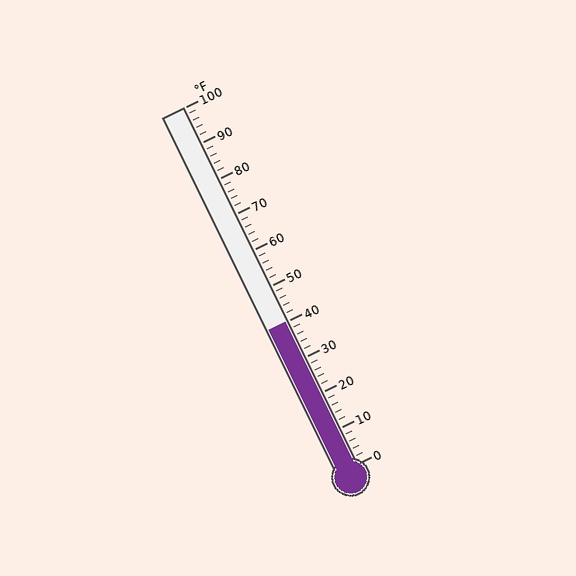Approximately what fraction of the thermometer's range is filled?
The thermometer is filled to approximately 40% of its range.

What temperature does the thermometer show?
The thermometer shows approximately 40°F.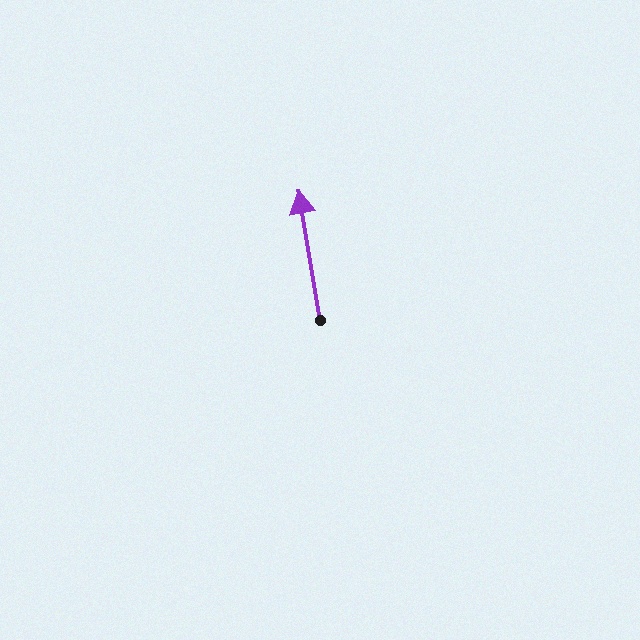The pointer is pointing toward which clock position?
Roughly 12 o'clock.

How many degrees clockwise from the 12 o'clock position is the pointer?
Approximately 351 degrees.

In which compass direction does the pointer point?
North.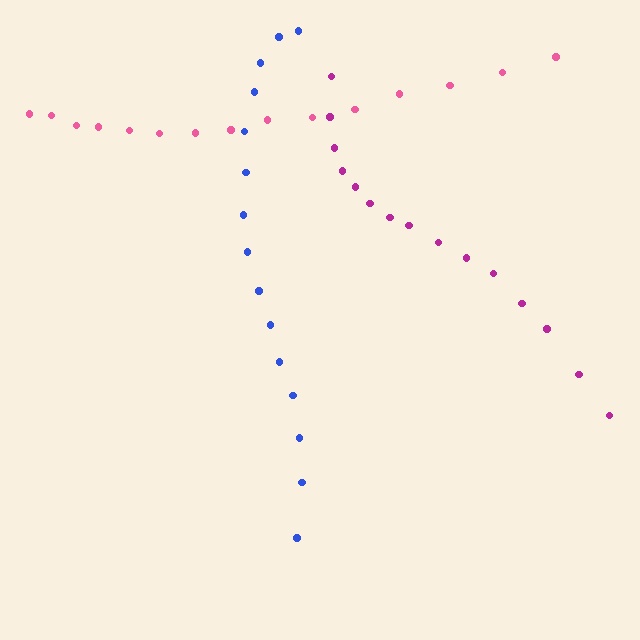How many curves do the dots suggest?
There are 3 distinct paths.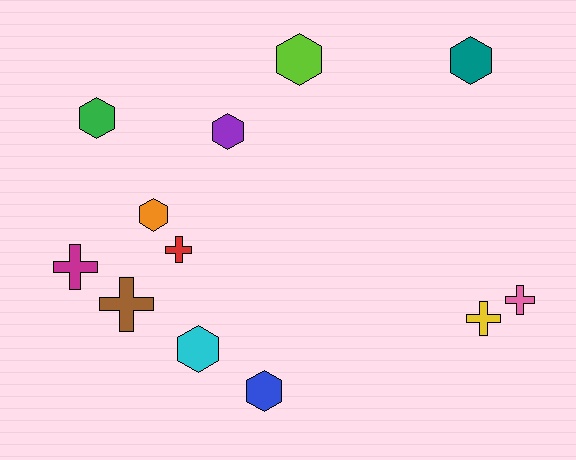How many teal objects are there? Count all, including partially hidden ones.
There is 1 teal object.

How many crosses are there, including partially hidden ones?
There are 5 crosses.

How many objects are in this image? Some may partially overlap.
There are 12 objects.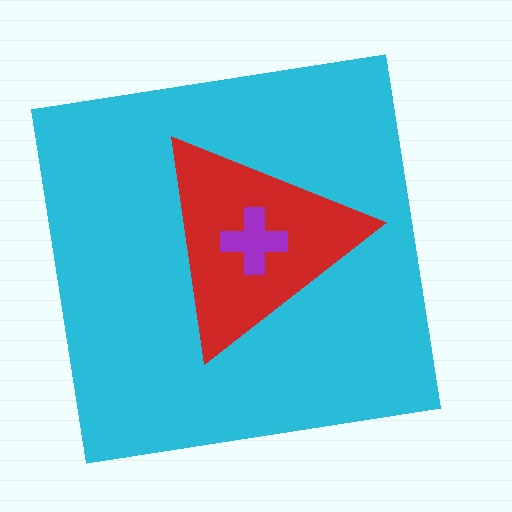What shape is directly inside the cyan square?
The red triangle.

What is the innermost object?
The purple cross.